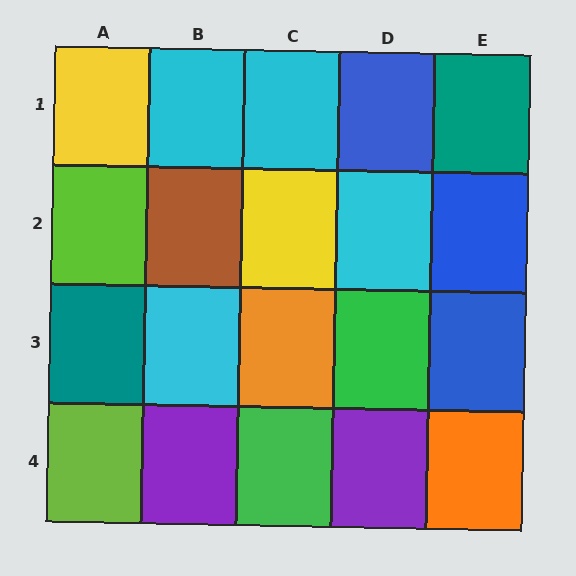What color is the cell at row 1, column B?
Cyan.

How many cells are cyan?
4 cells are cyan.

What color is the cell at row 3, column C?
Orange.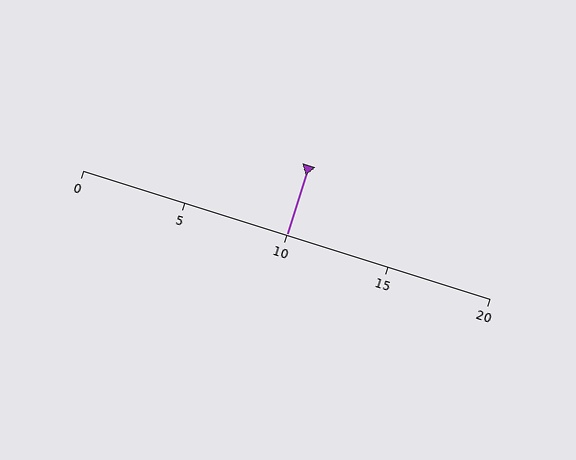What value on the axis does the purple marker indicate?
The marker indicates approximately 10.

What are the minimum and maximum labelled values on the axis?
The axis runs from 0 to 20.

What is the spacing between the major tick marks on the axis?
The major ticks are spaced 5 apart.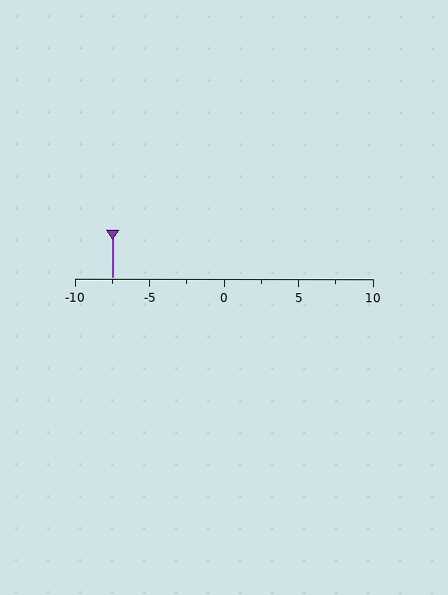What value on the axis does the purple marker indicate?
The marker indicates approximately -7.5.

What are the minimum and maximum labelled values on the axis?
The axis runs from -10 to 10.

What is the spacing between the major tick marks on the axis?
The major ticks are spaced 5 apart.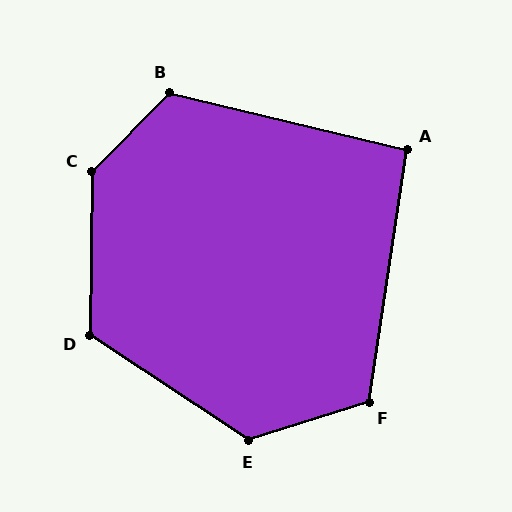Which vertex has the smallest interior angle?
A, at approximately 95 degrees.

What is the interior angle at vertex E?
Approximately 129 degrees (obtuse).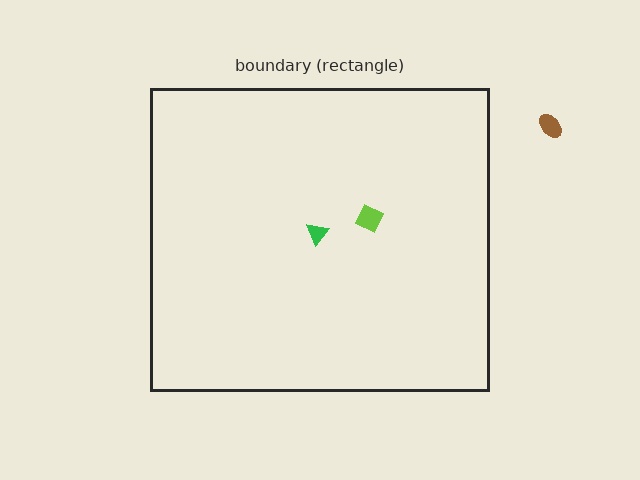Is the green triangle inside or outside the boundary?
Inside.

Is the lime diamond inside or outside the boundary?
Inside.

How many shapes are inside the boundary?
2 inside, 1 outside.